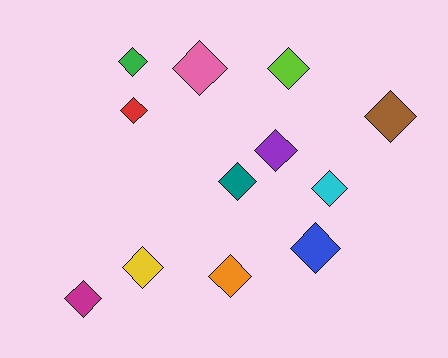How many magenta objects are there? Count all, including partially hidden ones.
There is 1 magenta object.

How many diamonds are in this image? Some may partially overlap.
There are 12 diamonds.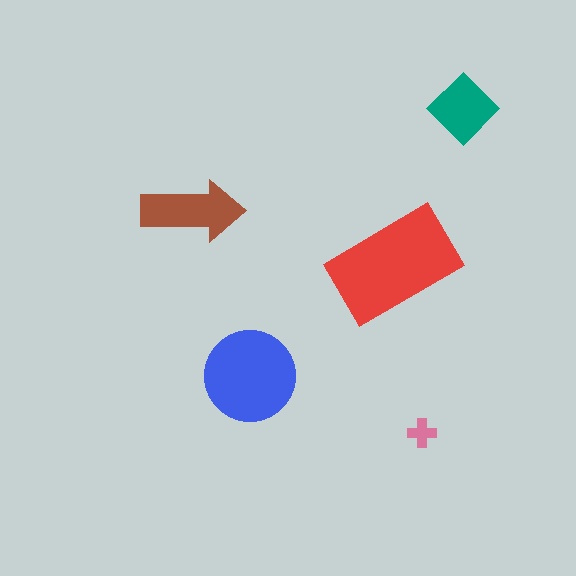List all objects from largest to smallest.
The red rectangle, the blue circle, the brown arrow, the teal diamond, the pink cross.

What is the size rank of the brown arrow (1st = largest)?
3rd.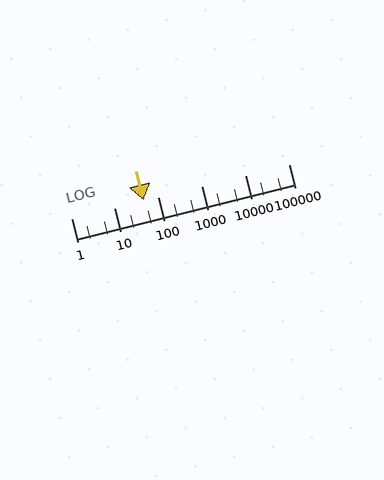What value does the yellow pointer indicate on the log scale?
The pointer indicates approximately 47.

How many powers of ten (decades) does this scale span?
The scale spans 5 decades, from 1 to 100000.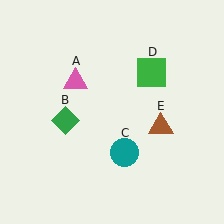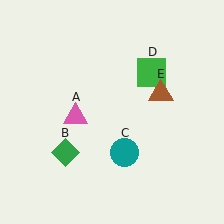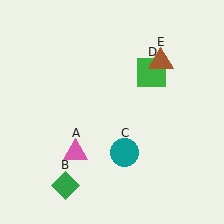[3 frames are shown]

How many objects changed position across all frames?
3 objects changed position: pink triangle (object A), green diamond (object B), brown triangle (object E).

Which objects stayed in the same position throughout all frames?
Teal circle (object C) and green square (object D) remained stationary.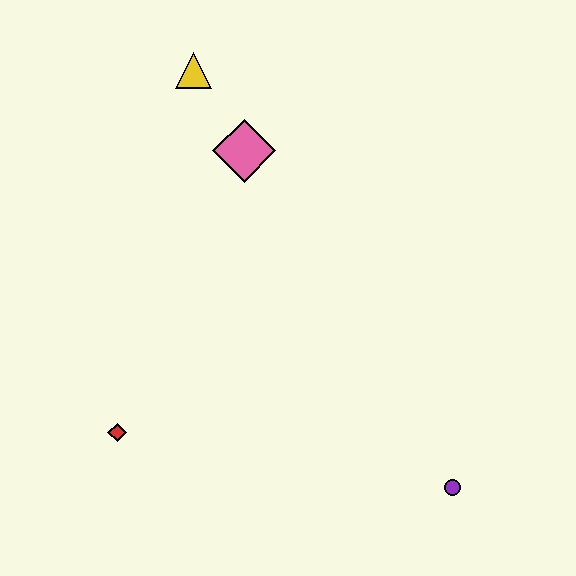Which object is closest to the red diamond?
The pink diamond is closest to the red diamond.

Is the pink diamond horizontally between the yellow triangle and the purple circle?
Yes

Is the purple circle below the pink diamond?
Yes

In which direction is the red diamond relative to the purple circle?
The red diamond is to the left of the purple circle.